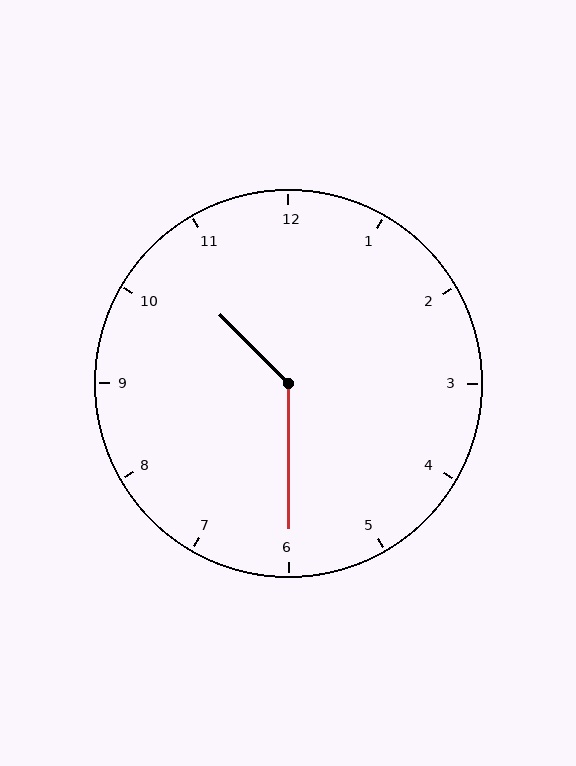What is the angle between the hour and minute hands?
Approximately 135 degrees.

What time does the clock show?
10:30.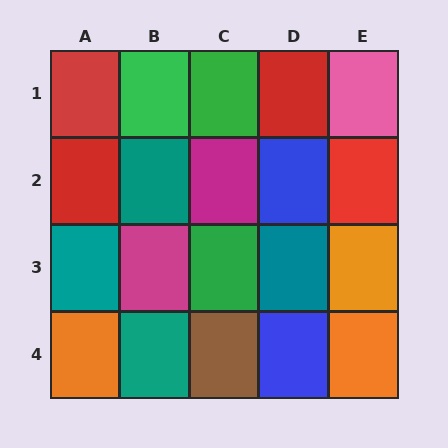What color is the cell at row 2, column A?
Red.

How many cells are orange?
3 cells are orange.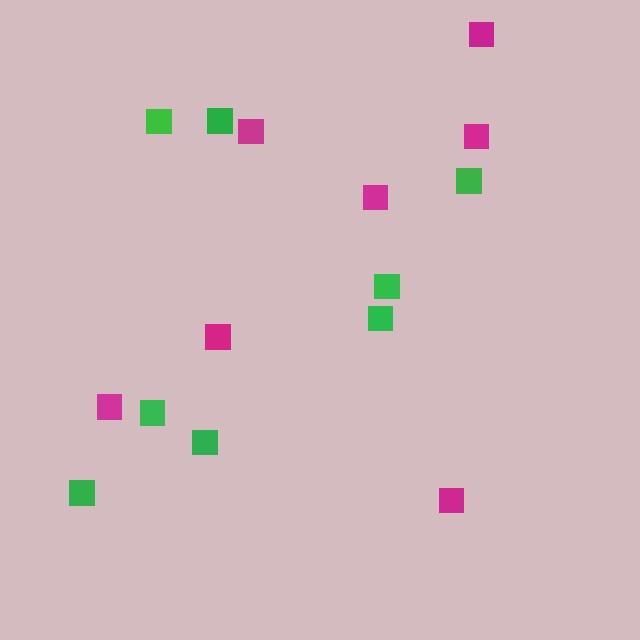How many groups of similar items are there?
There are 2 groups: one group of magenta squares (7) and one group of green squares (8).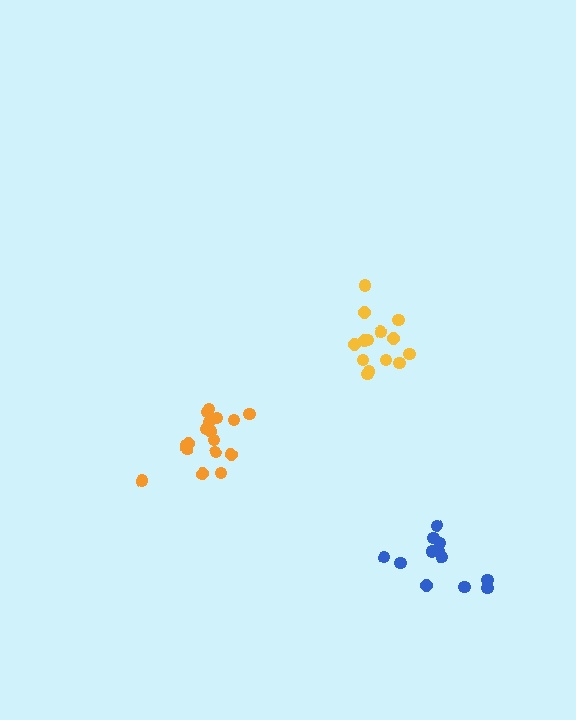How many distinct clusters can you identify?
There are 3 distinct clusters.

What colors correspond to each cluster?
The clusters are colored: blue, yellow, orange.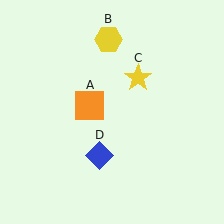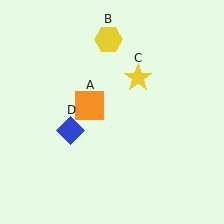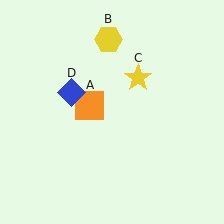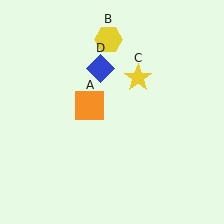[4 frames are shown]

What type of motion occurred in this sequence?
The blue diamond (object D) rotated clockwise around the center of the scene.